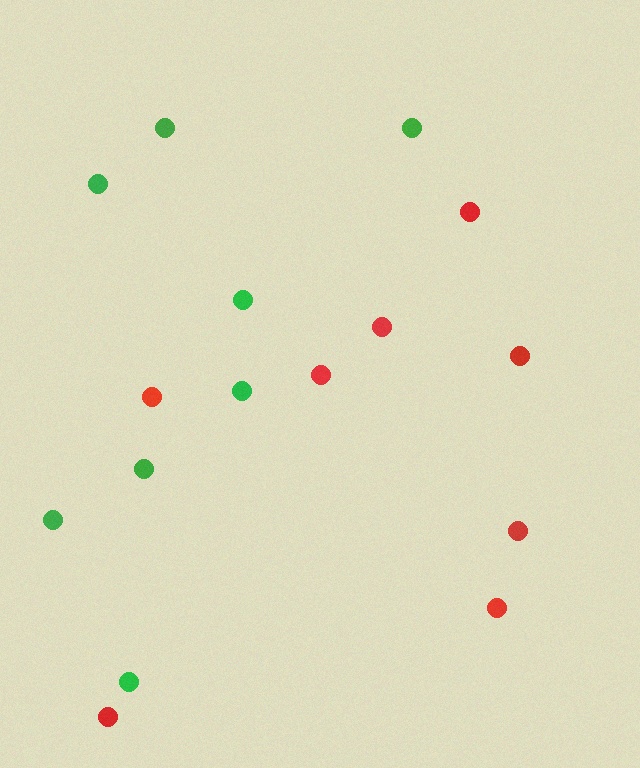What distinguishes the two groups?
There are 2 groups: one group of red circles (8) and one group of green circles (8).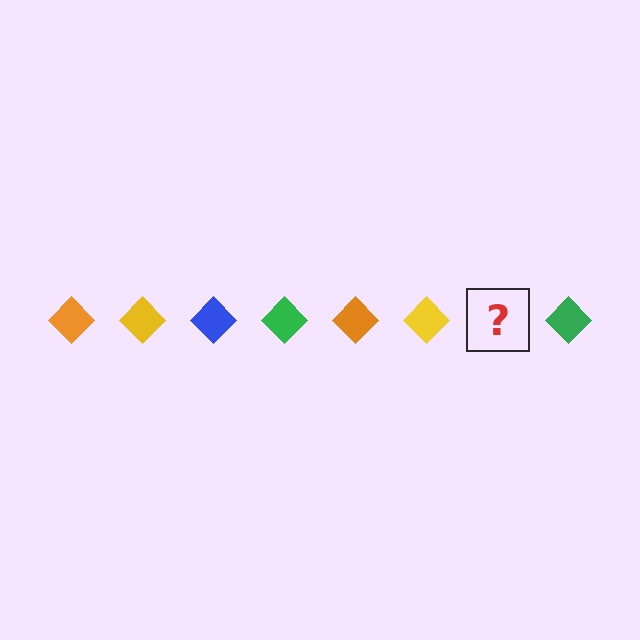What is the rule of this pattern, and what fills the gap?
The rule is that the pattern cycles through orange, yellow, blue, green diamonds. The gap should be filled with a blue diamond.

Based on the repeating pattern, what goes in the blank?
The blank should be a blue diamond.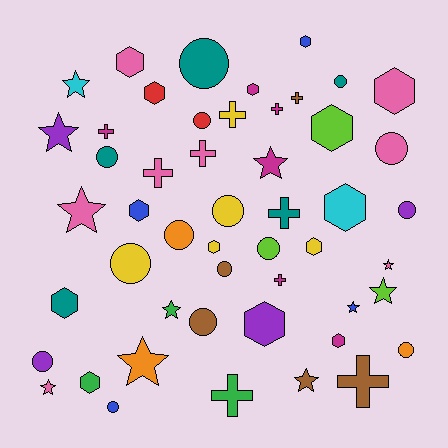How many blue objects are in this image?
There are 4 blue objects.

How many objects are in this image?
There are 50 objects.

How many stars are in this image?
There are 11 stars.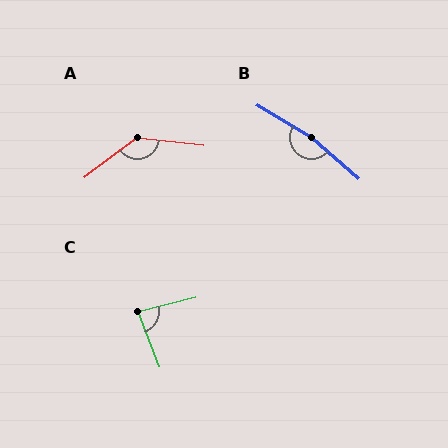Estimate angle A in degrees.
Approximately 136 degrees.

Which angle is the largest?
B, at approximately 170 degrees.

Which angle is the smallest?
C, at approximately 83 degrees.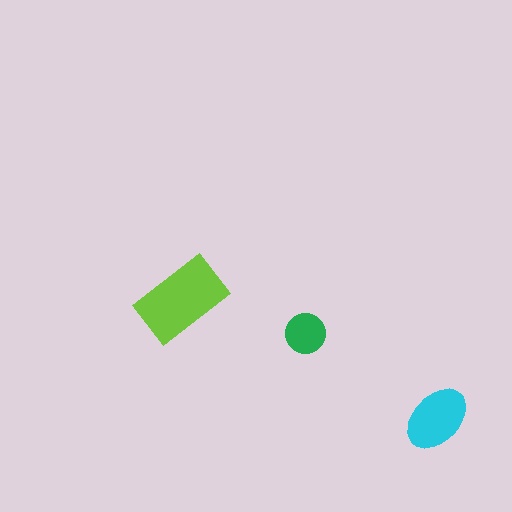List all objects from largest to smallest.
The lime rectangle, the cyan ellipse, the green circle.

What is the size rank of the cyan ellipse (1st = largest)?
2nd.